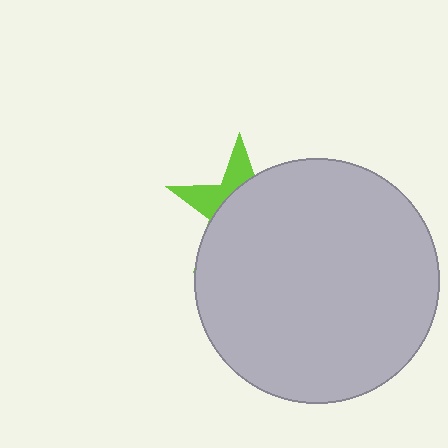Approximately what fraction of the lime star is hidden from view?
Roughly 70% of the lime star is hidden behind the light gray circle.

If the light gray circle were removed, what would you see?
You would see the complete lime star.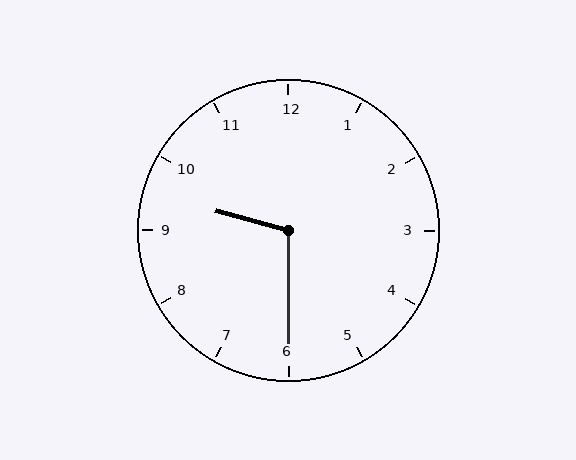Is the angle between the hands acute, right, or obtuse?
It is obtuse.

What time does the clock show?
9:30.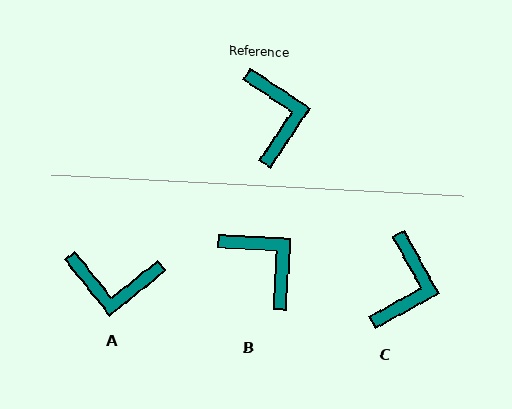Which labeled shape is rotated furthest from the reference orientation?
A, about 107 degrees away.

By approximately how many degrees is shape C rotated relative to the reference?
Approximately 27 degrees clockwise.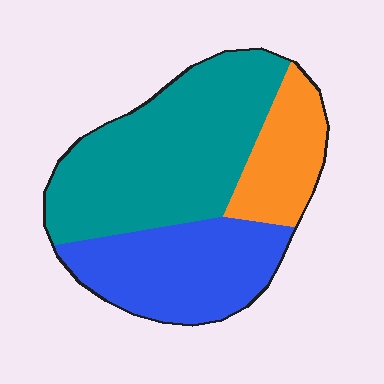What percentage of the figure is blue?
Blue covers around 30% of the figure.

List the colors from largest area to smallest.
From largest to smallest: teal, blue, orange.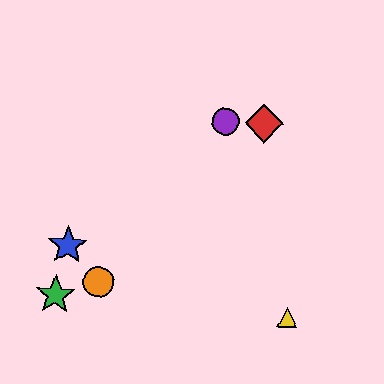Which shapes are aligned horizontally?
The red diamond, the purple circle are aligned horizontally.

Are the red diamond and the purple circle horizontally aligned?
Yes, both are at y≈124.